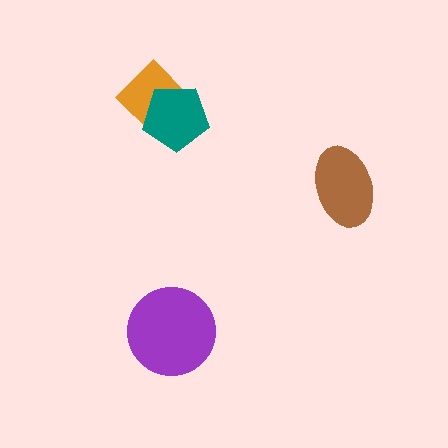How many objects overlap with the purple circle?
0 objects overlap with the purple circle.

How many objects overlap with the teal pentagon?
1 object overlaps with the teal pentagon.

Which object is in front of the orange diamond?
The teal pentagon is in front of the orange diamond.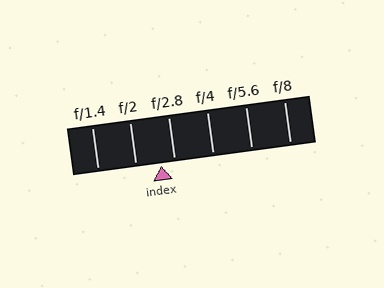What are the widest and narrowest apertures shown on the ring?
The widest aperture shown is f/1.4 and the narrowest is f/8.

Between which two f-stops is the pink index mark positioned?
The index mark is between f/2 and f/2.8.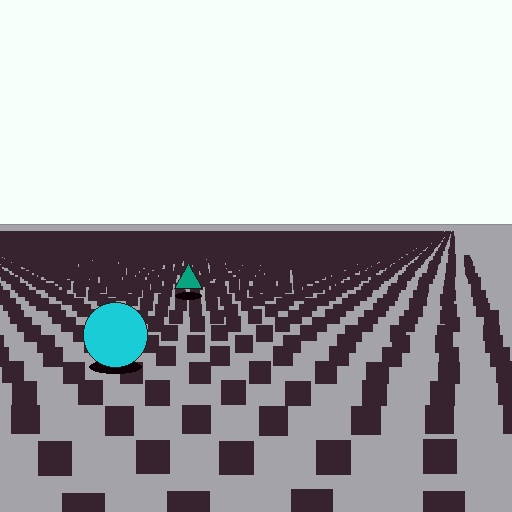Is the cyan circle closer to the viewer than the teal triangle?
Yes. The cyan circle is closer — you can tell from the texture gradient: the ground texture is coarser near it.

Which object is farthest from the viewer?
The teal triangle is farthest from the viewer. It appears smaller and the ground texture around it is denser.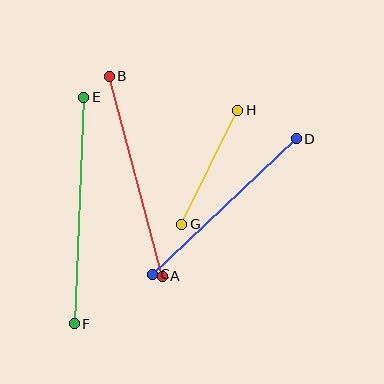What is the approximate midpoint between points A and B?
The midpoint is at approximately (136, 176) pixels.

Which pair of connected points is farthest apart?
Points E and F are farthest apart.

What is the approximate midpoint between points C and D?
The midpoint is at approximately (224, 207) pixels.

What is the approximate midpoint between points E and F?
The midpoint is at approximately (79, 211) pixels.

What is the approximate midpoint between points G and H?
The midpoint is at approximately (210, 167) pixels.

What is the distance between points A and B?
The distance is approximately 207 pixels.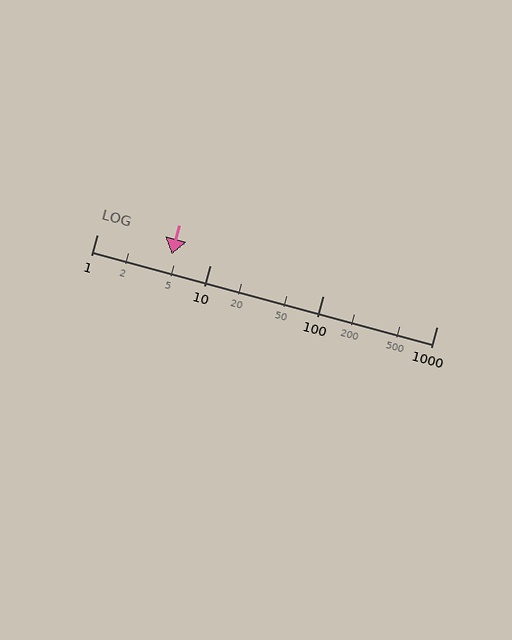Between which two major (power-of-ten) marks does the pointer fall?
The pointer is between 1 and 10.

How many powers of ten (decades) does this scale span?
The scale spans 3 decades, from 1 to 1000.